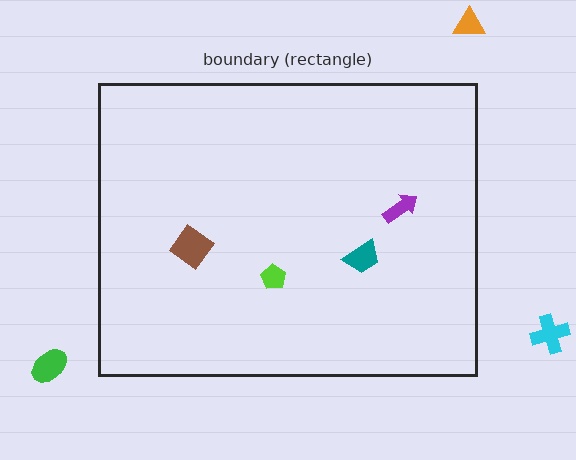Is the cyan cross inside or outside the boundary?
Outside.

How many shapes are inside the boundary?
4 inside, 3 outside.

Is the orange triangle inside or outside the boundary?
Outside.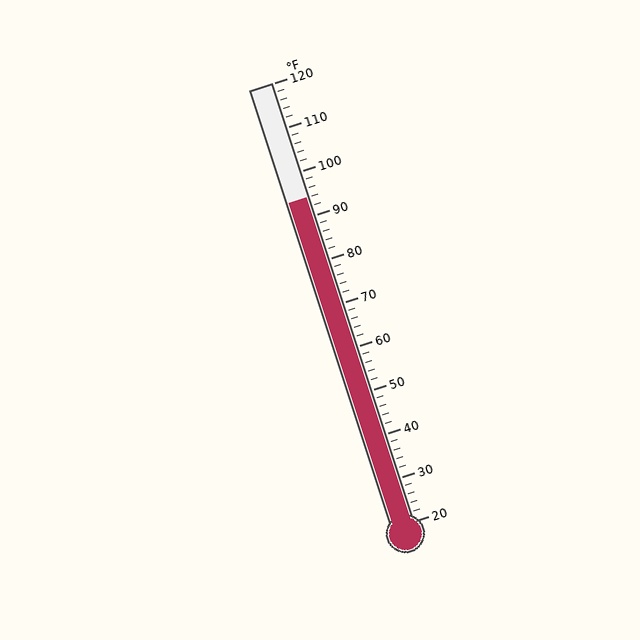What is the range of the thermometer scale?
The thermometer scale ranges from 20°F to 120°F.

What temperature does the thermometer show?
The thermometer shows approximately 94°F.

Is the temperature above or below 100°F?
The temperature is below 100°F.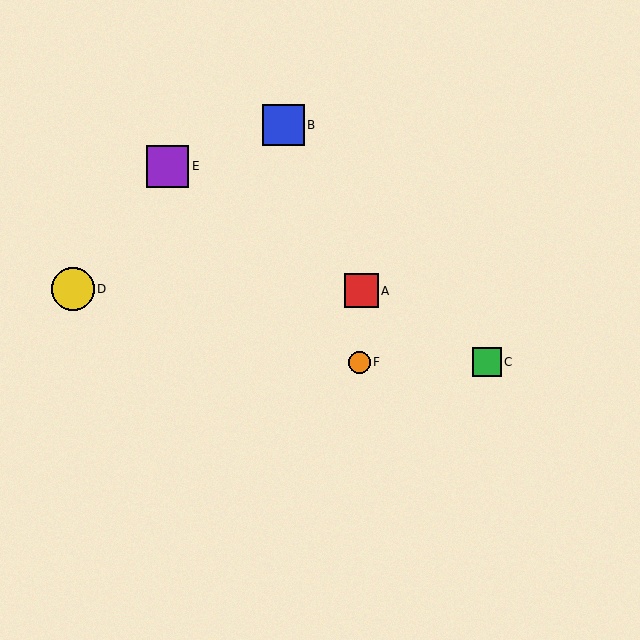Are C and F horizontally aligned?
Yes, both are at y≈362.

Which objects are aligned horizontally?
Objects C, F are aligned horizontally.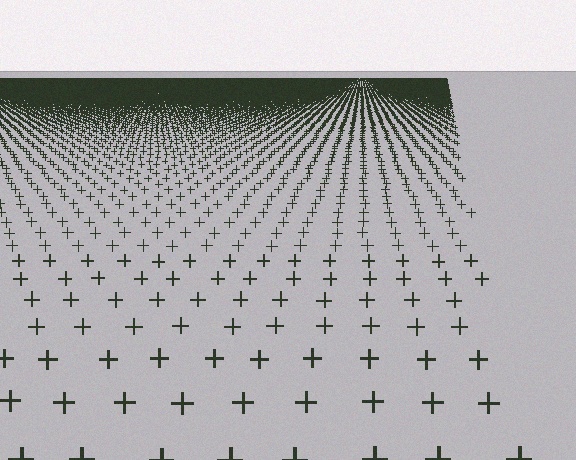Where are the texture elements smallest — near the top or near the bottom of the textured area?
Near the top.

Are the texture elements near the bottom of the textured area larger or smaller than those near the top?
Larger. Near the bottom, elements are closer to the viewer and appear at a bigger on-screen size.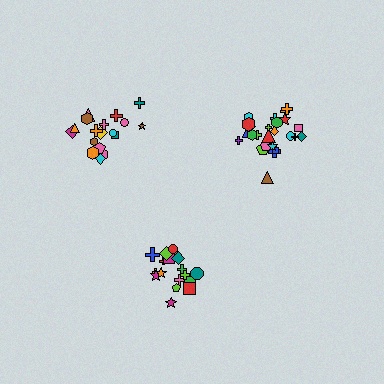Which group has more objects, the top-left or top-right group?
The top-right group.